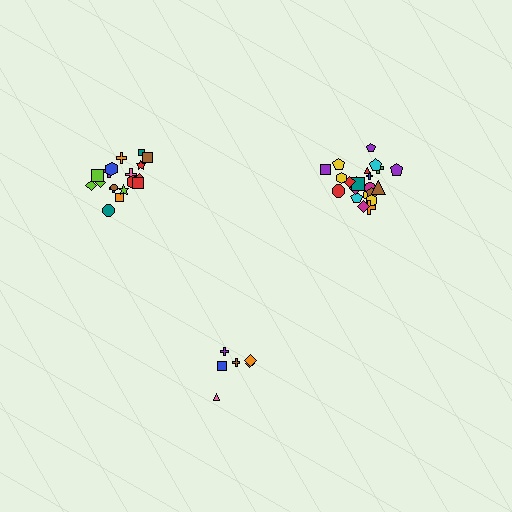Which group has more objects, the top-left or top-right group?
The top-right group.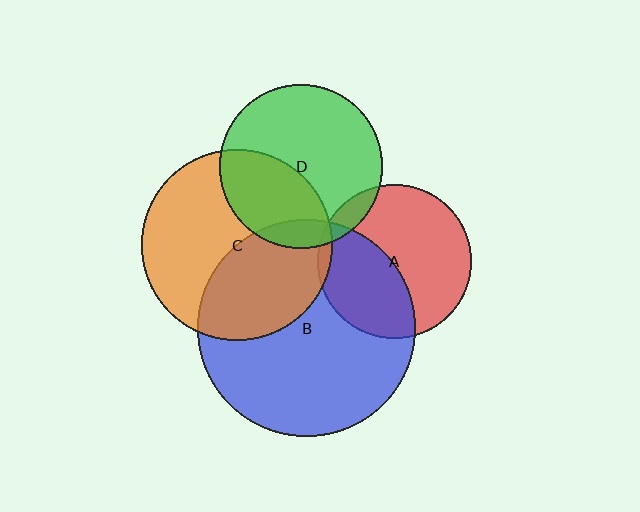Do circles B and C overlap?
Yes.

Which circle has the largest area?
Circle B (blue).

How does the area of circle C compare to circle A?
Approximately 1.5 times.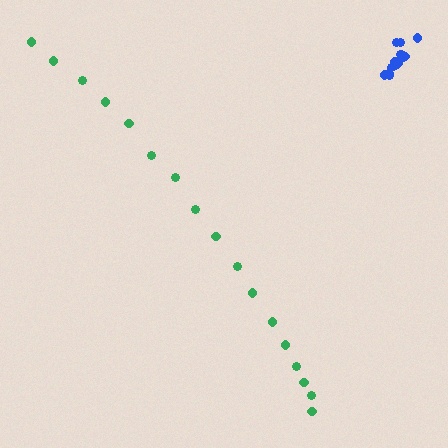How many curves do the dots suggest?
There are 2 distinct paths.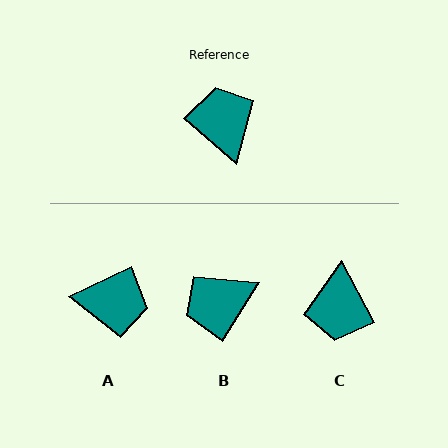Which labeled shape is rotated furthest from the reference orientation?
C, about 159 degrees away.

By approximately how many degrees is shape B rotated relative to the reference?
Approximately 99 degrees counter-clockwise.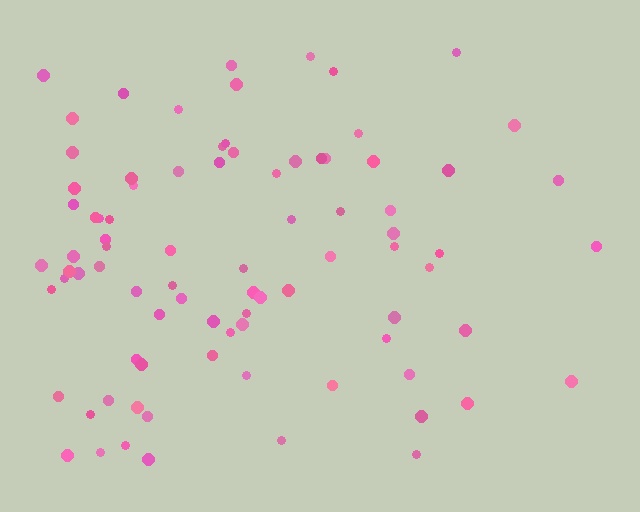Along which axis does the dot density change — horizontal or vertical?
Horizontal.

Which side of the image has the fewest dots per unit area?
The right.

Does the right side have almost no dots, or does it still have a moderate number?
Still a moderate number, just noticeably fewer than the left.